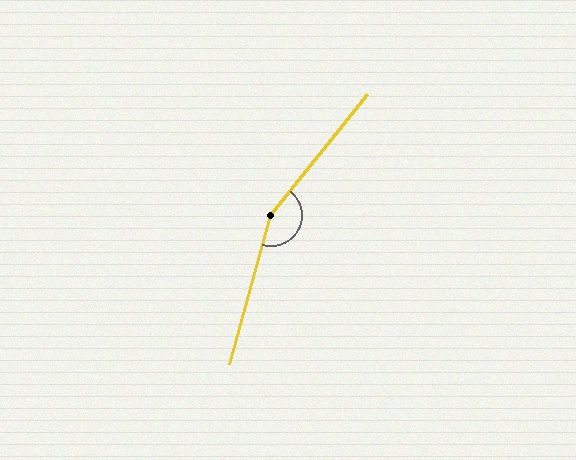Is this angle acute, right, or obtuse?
It is obtuse.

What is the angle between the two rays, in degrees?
Approximately 157 degrees.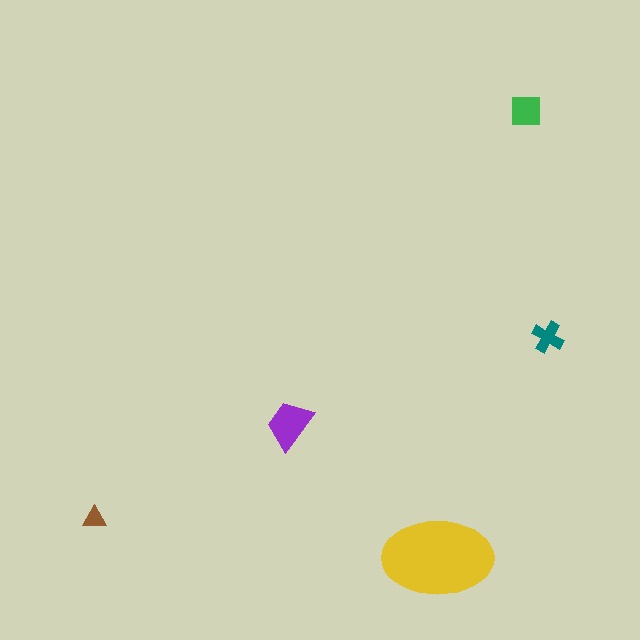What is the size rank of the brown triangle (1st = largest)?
5th.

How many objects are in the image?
There are 5 objects in the image.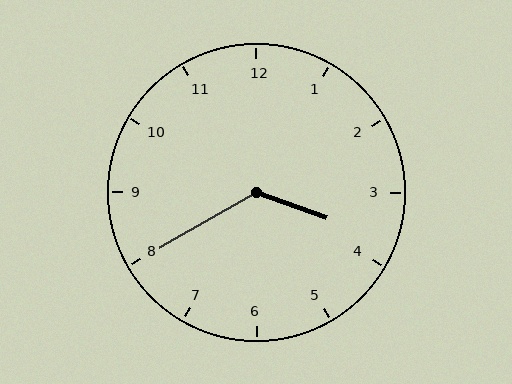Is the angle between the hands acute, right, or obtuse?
It is obtuse.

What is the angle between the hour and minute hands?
Approximately 130 degrees.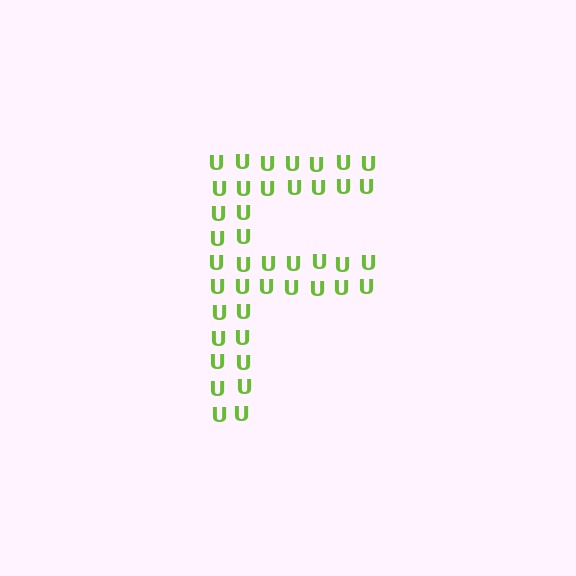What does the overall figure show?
The overall figure shows the letter F.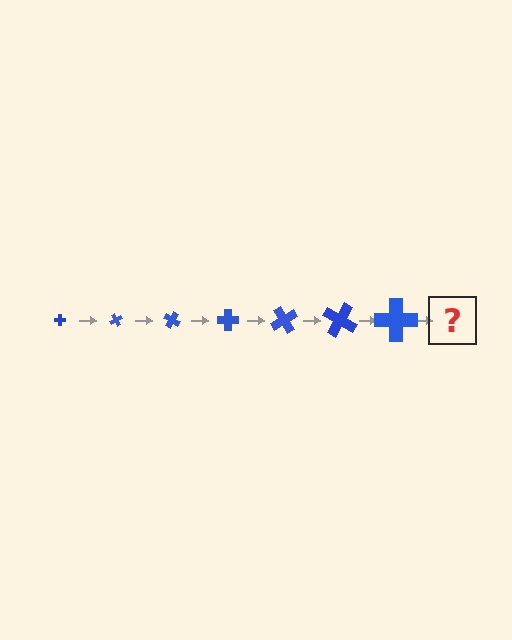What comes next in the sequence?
The next element should be a cross, larger than the previous one and rotated 420 degrees from the start.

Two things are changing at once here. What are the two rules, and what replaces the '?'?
The two rules are that the cross grows larger each step and it rotates 60 degrees each step. The '?' should be a cross, larger than the previous one and rotated 420 degrees from the start.